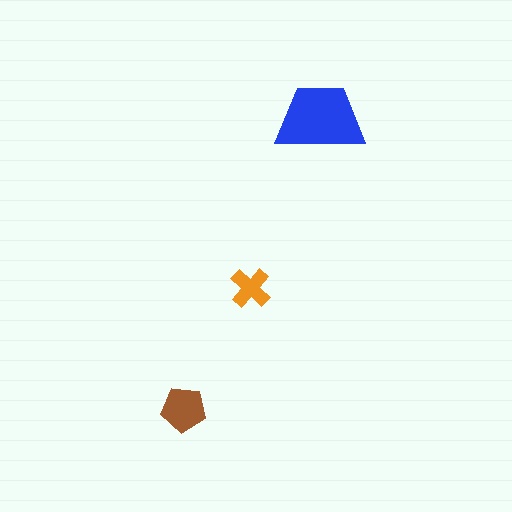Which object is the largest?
The blue trapezoid.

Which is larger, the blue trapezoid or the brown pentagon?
The blue trapezoid.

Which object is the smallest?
The orange cross.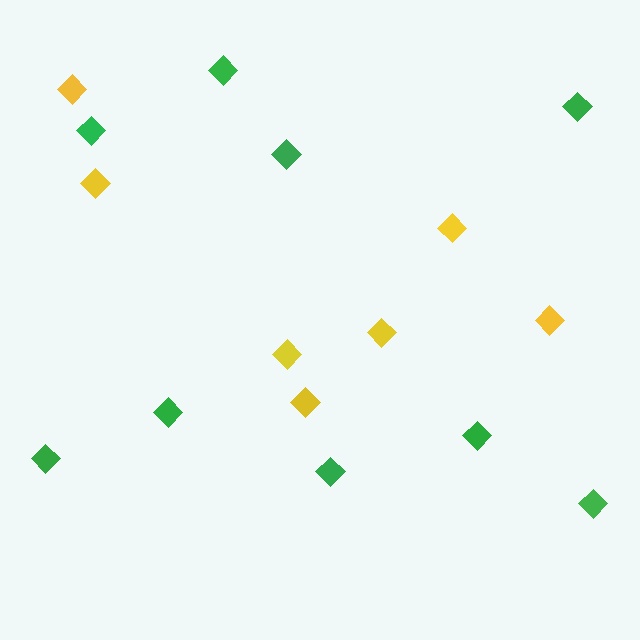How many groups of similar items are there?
There are 2 groups: one group of yellow diamonds (7) and one group of green diamonds (9).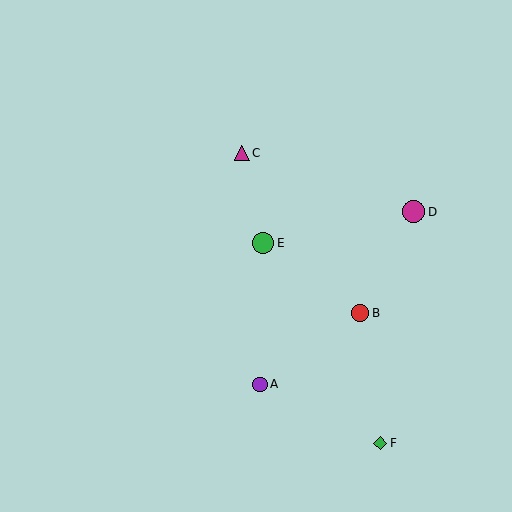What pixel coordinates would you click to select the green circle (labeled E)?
Click at (263, 243) to select the green circle E.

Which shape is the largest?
The magenta circle (labeled D) is the largest.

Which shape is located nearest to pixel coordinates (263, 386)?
The purple circle (labeled A) at (260, 384) is nearest to that location.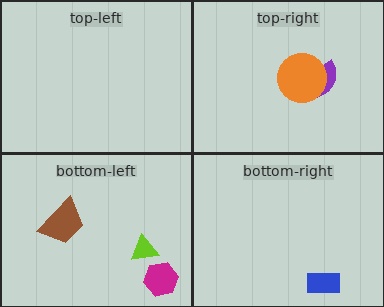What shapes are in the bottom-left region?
The magenta hexagon, the brown trapezoid, the lime triangle.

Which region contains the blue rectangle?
The bottom-right region.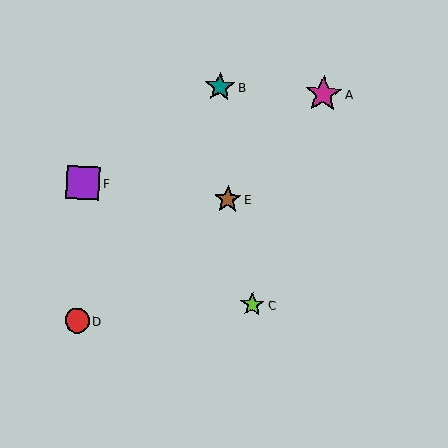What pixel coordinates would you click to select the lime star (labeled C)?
Click at (252, 304) to select the lime star C.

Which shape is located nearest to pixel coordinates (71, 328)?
The red circle (labeled D) at (77, 321) is nearest to that location.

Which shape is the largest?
The magenta star (labeled A) is the largest.